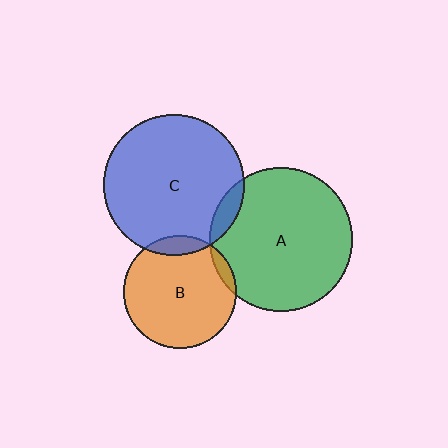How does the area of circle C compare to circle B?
Approximately 1.6 times.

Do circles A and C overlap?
Yes.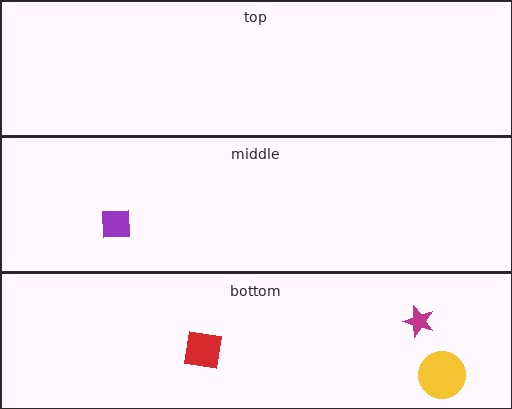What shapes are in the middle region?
The purple square.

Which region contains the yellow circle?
The bottom region.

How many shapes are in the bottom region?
3.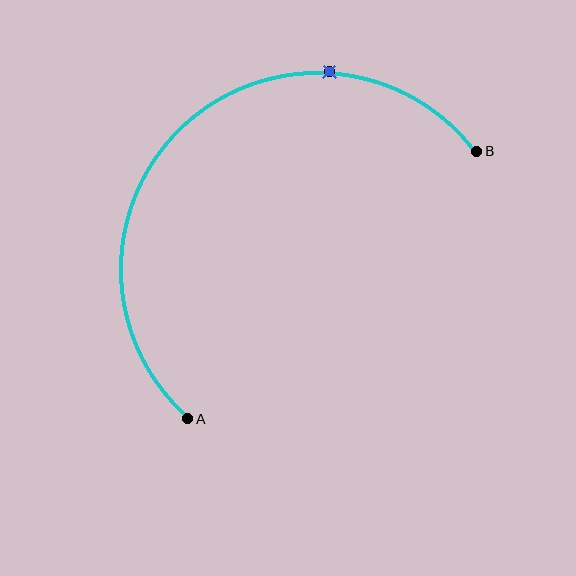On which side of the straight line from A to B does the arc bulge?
The arc bulges above and to the left of the straight line connecting A and B.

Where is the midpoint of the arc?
The arc midpoint is the point on the curve farthest from the straight line joining A and B. It sits above and to the left of that line.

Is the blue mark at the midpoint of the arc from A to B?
No. The blue mark lies on the arc but is closer to endpoint B. The arc midpoint would be at the point on the curve equidistant along the arc from both A and B.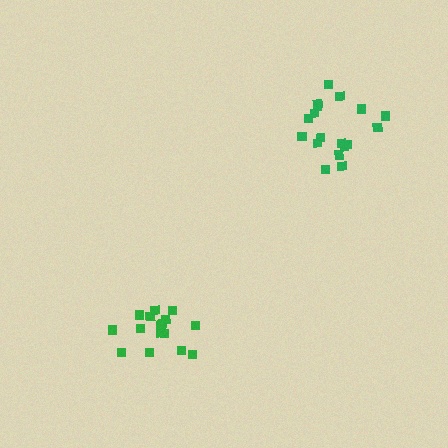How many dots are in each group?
Group 1: 16 dots, Group 2: 18 dots (34 total).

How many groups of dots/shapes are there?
There are 2 groups.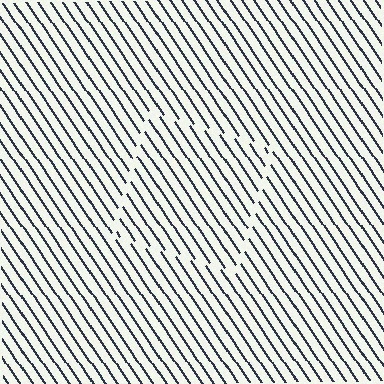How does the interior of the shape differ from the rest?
The interior of the shape contains the same grating, shifted by half a period — the contour is defined by the phase discontinuity where line-ends from the inner and outer gratings abut.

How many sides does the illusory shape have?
4 sides — the line-ends trace a square.